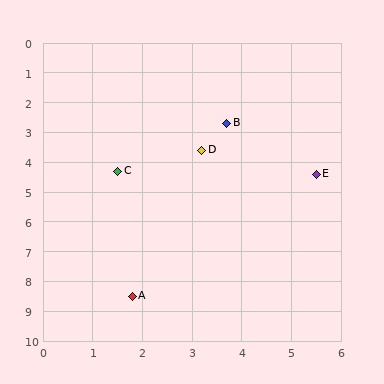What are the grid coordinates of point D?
Point D is at approximately (3.2, 3.6).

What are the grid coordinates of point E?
Point E is at approximately (5.5, 4.4).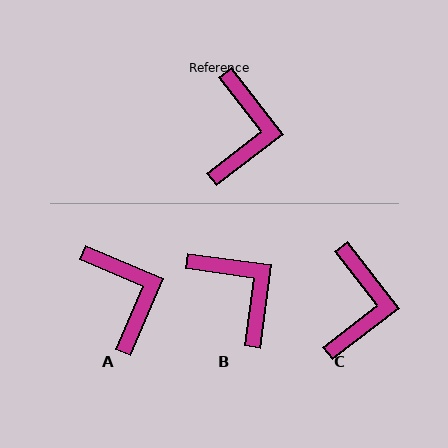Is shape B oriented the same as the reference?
No, it is off by about 44 degrees.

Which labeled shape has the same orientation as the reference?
C.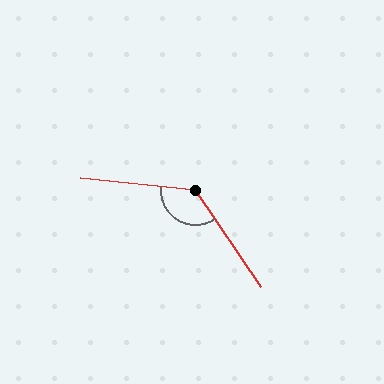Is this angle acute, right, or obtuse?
It is obtuse.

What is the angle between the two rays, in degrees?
Approximately 130 degrees.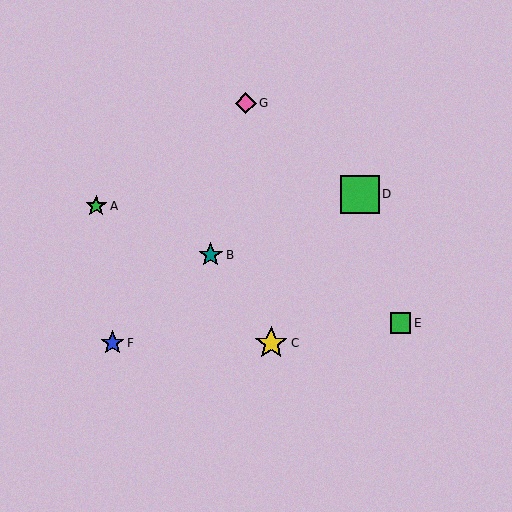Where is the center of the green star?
The center of the green star is at (96, 206).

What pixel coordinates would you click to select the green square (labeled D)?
Click at (360, 194) to select the green square D.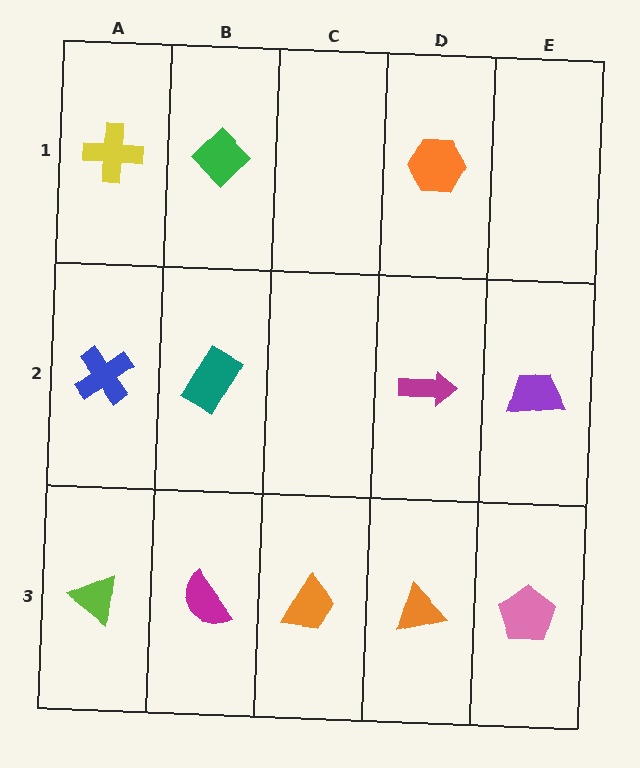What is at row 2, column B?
A teal rectangle.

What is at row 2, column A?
A blue cross.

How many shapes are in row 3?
5 shapes.